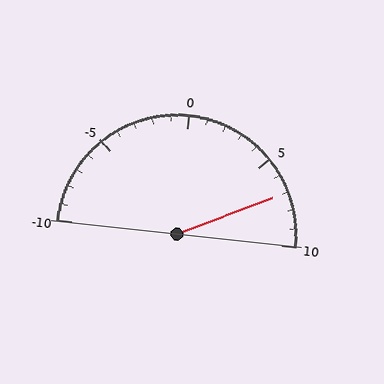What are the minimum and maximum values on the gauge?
The gauge ranges from -10 to 10.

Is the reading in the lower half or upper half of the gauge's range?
The reading is in the upper half of the range (-10 to 10).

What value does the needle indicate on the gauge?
The needle indicates approximately 7.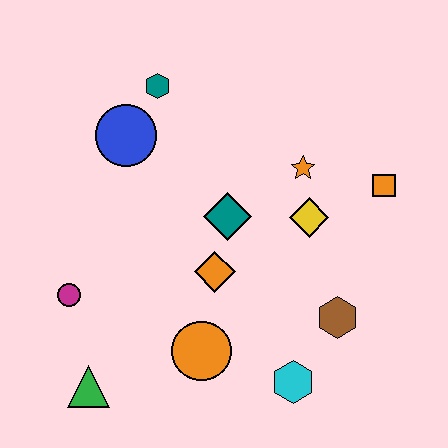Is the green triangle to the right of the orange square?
No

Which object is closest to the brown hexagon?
The cyan hexagon is closest to the brown hexagon.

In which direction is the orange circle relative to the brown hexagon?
The orange circle is to the left of the brown hexagon.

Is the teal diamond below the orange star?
Yes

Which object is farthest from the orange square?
The green triangle is farthest from the orange square.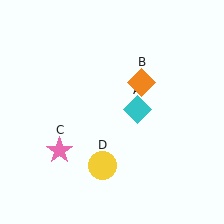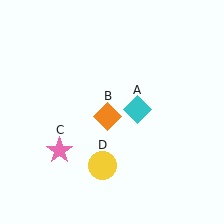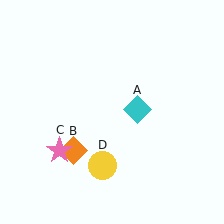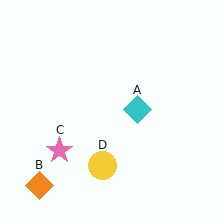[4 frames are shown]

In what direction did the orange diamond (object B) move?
The orange diamond (object B) moved down and to the left.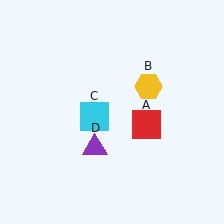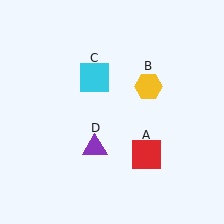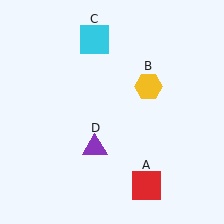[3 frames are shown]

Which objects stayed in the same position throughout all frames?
Yellow hexagon (object B) and purple triangle (object D) remained stationary.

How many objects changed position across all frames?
2 objects changed position: red square (object A), cyan square (object C).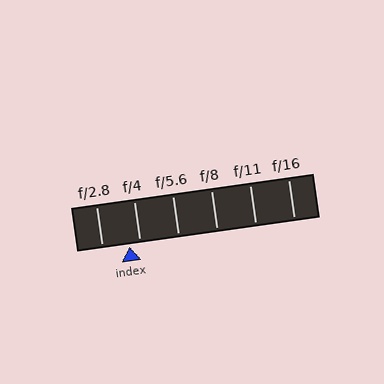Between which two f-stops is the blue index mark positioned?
The index mark is between f/2.8 and f/4.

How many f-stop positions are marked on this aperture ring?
There are 6 f-stop positions marked.